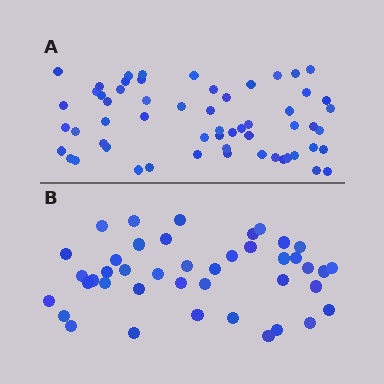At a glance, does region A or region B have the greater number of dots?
Region A (the top region) has more dots.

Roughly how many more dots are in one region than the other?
Region A has approximately 15 more dots than region B.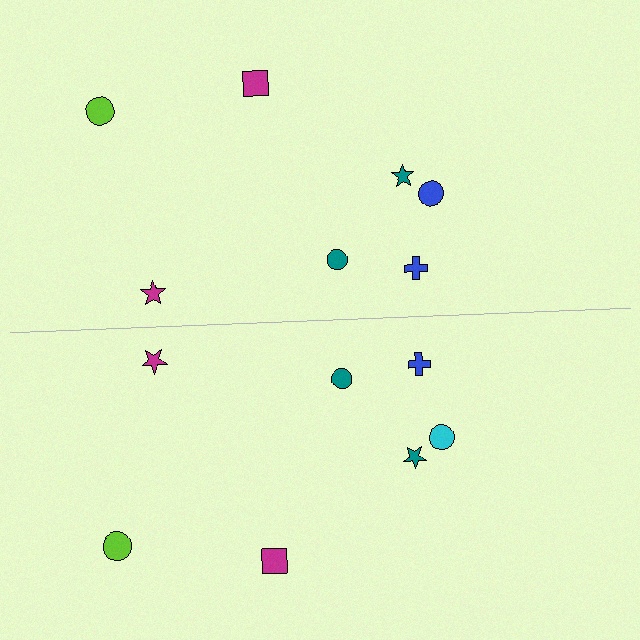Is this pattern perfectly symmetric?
No, the pattern is not perfectly symmetric. The cyan circle on the bottom side breaks the symmetry — its mirror counterpart is blue.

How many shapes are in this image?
There are 14 shapes in this image.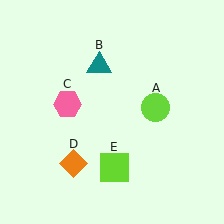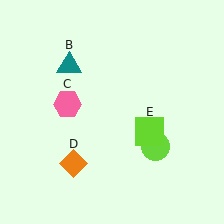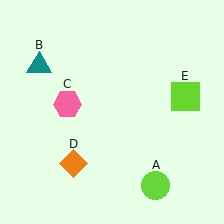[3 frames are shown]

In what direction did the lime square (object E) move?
The lime square (object E) moved up and to the right.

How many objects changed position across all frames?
3 objects changed position: lime circle (object A), teal triangle (object B), lime square (object E).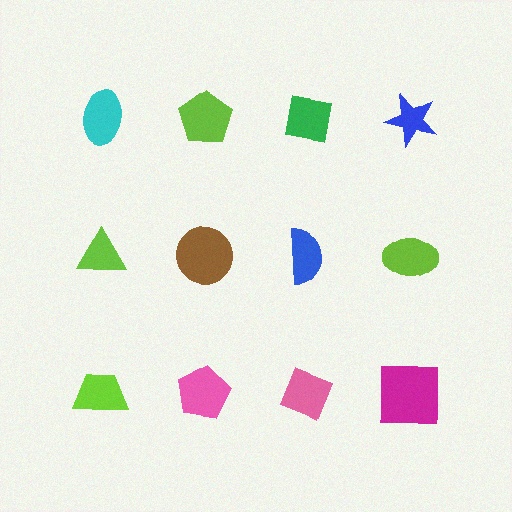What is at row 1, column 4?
A blue star.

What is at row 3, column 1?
A lime trapezoid.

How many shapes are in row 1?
4 shapes.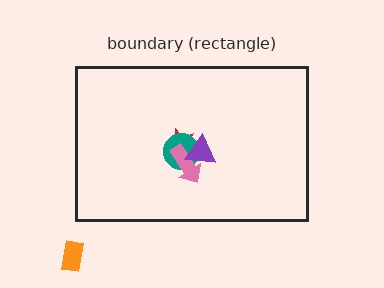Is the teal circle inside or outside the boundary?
Inside.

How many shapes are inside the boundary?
4 inside, 1 outside.